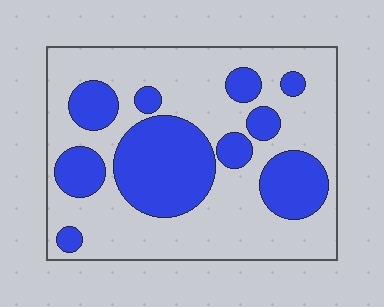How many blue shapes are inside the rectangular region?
10.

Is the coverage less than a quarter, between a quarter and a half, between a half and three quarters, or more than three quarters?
Between a quarter and a half.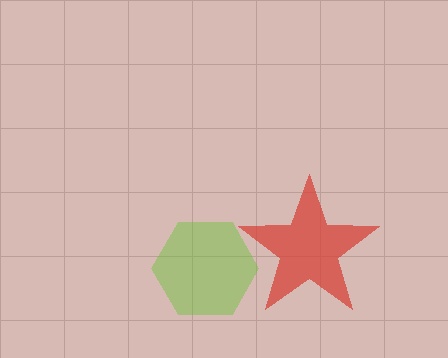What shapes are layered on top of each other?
The layered shapes are: a lime hexagon, a red star.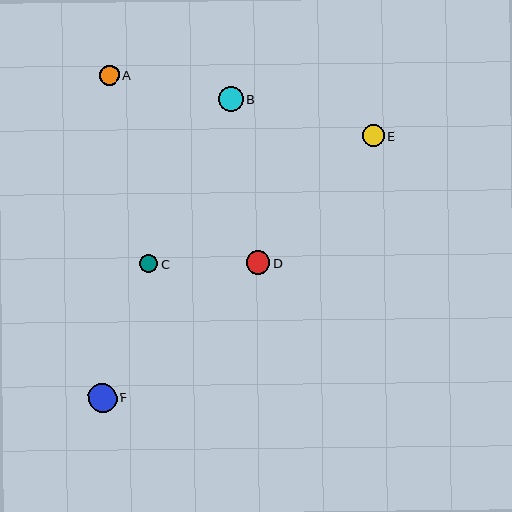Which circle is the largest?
Circle F is the largest with a size of approximately 29 pixels.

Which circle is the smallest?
Circle C is the smallest with a size of approximately 18 pixels.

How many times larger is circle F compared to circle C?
Circle F is approximately 1.6 times the size of circle C.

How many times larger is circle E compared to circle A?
Circle E is approximately 1.1 times the size of circle A.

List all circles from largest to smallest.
From largest to smallest: F, B, D, E, A, C.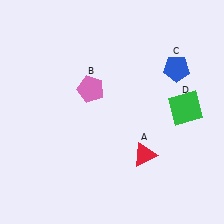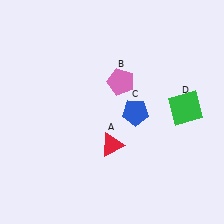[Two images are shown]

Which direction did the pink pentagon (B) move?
The pink pentagon (B) moved right.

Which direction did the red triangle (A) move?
The red triangle (A) moved left.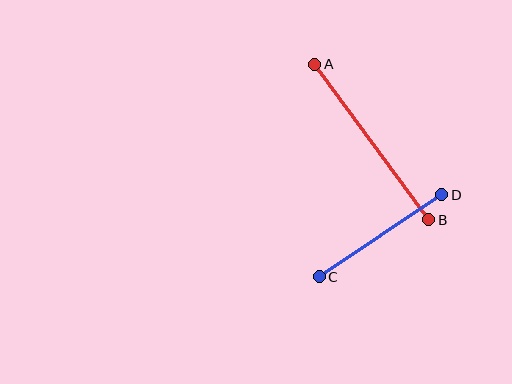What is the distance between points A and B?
The distance is approximately 193 pixels.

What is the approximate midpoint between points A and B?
The midpoint is at approximately (372, 142) pixels.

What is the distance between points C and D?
The distance is approximately 147 pixels.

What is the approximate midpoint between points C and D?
The midpoint is at approximately (381, 236) pixels.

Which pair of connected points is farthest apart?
Points A and B are farthest apart.